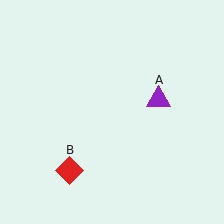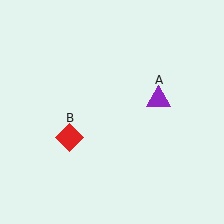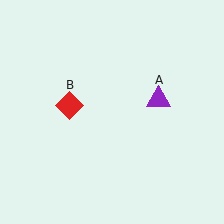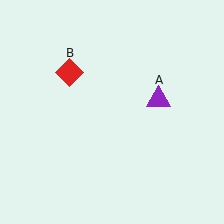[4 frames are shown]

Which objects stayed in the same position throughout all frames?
Purple triangle (object A) remained stationary.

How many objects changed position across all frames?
1 object changed position: red diamond (object B).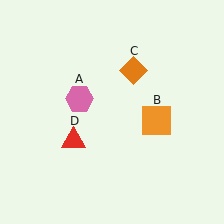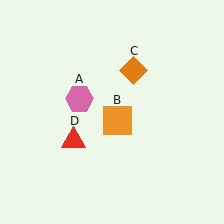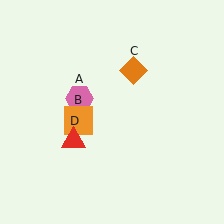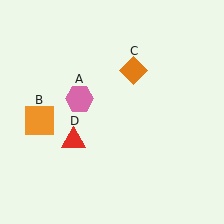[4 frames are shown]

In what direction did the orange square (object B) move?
The orange square (object B) moved left.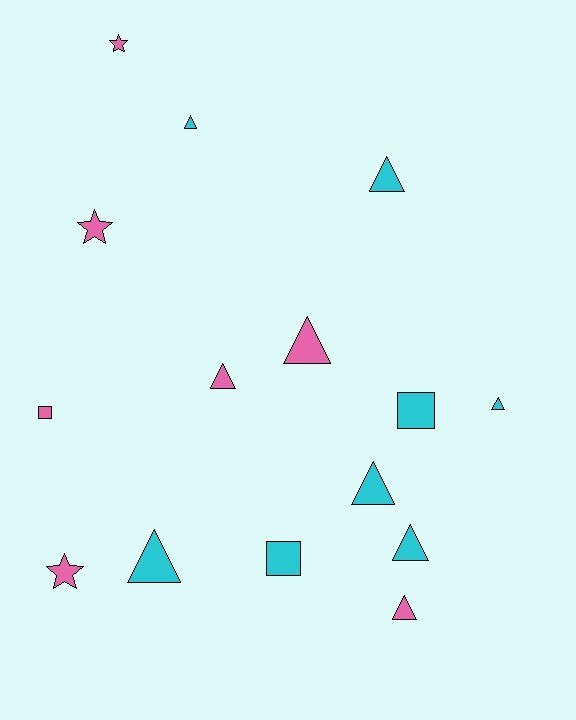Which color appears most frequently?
Cyan, with 8 objects.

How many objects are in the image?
There are 15 objects.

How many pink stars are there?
There are 3 pink stars.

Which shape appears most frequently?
Triangle, with 9 objects.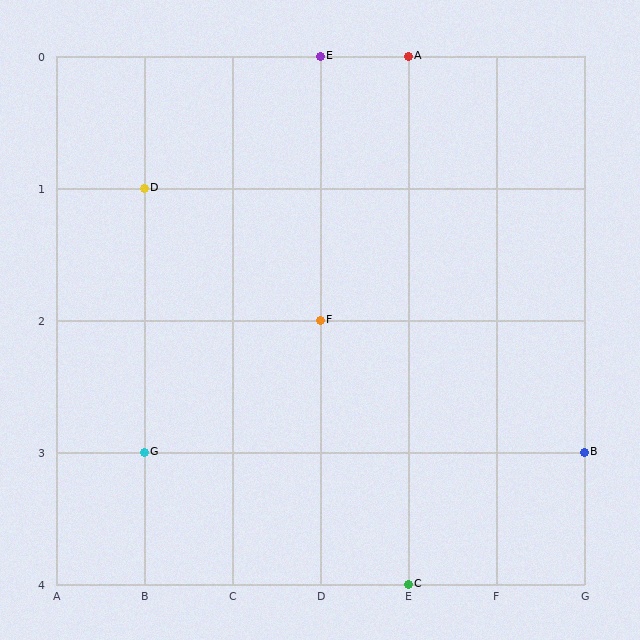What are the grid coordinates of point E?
Point E is at grid coordinates (D, 0).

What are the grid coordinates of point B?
Point B is at grid coordinates (G, 3).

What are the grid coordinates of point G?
Point G is at grid coordinates (B, 3).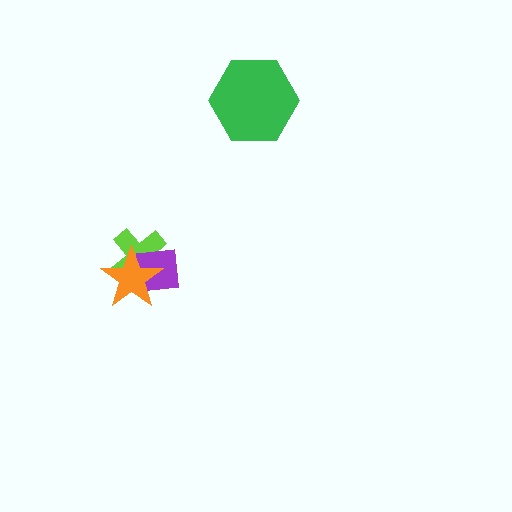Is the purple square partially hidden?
Yes, it is partially covered by another shape.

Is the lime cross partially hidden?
Yes, it is partially covered by another shape.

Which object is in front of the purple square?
The orange star is in front of the purple square.